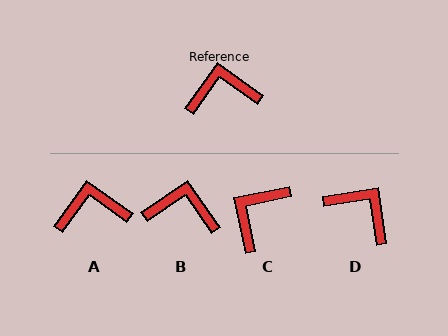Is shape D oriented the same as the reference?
No, it is off by about 46 degrees.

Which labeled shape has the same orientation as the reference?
A.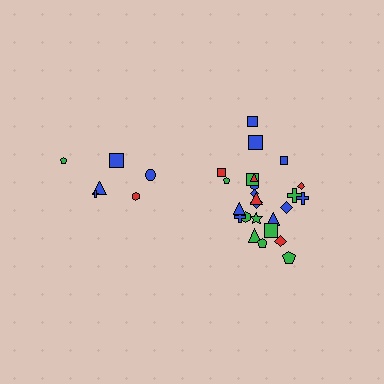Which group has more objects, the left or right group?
The right group.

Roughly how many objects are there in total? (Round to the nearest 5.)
Roughly 30 objects in total.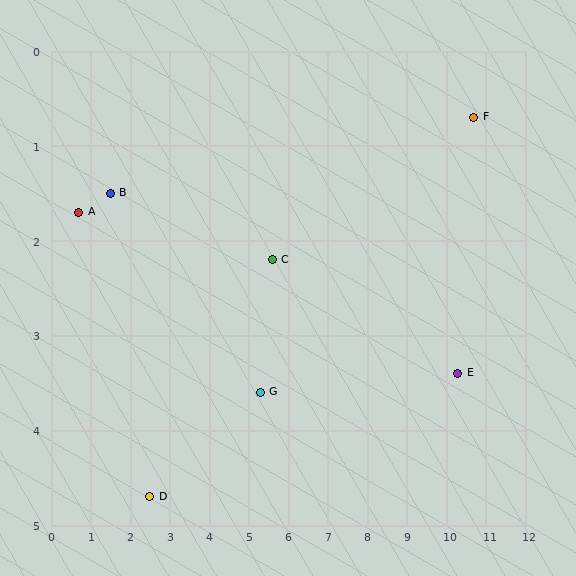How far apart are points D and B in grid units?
Points D and B are about 3.4 grid units apart.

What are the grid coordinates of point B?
Point B is at approximately (1.5, 1.5).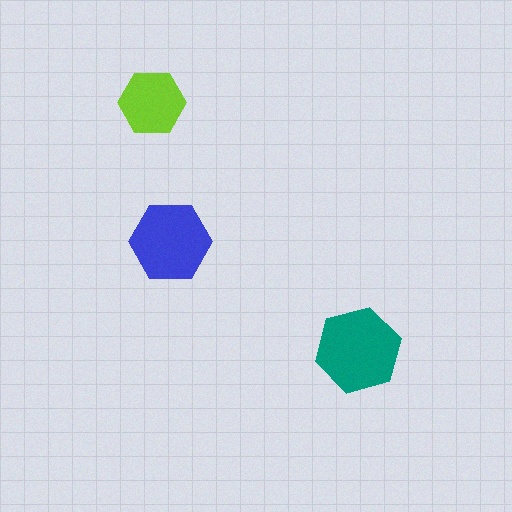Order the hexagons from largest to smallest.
the teal one, the blue one, the lime one.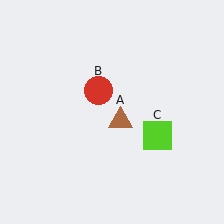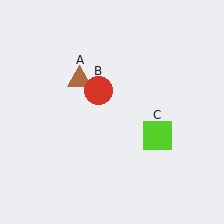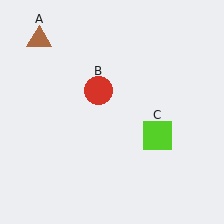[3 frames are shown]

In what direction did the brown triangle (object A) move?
The brown triangle (object A) moved up and to the left.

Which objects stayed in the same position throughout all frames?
Red circle (object B) and lime square (object C) remained stationary.